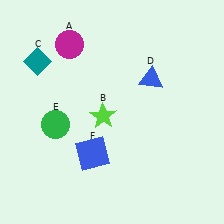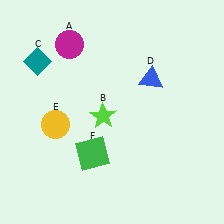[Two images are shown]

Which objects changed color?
E changed from green to yellow. F changed from blue to green.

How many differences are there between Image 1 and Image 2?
There are 2 differences between the two images.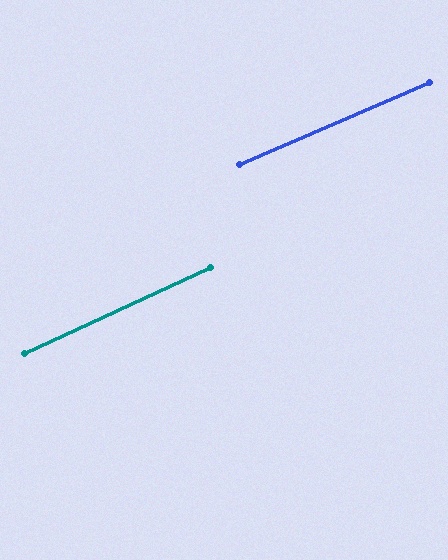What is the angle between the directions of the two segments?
Approximately 2 degrees.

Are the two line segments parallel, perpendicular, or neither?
Parallel — their directions differ by only 1.6°.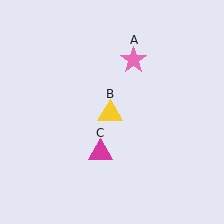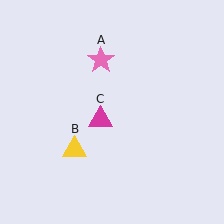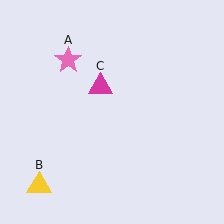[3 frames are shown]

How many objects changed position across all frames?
3 objects changed position: pink star (object A), yellow triangle (object B), magenta triangle (object C).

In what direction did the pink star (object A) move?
The pink star (object A) moved left.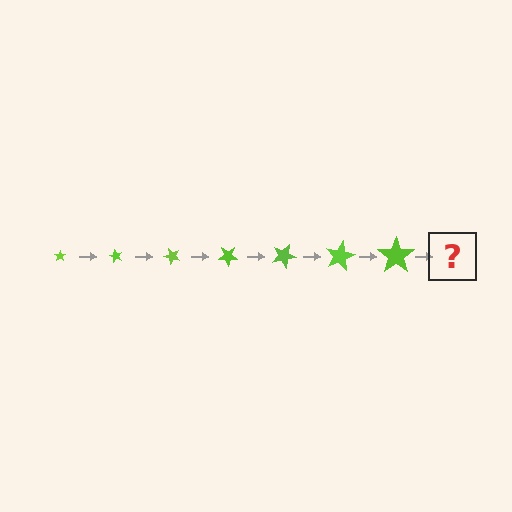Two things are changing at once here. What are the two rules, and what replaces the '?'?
The two rules are that the star grows larger each step and it rotates 60 degrees each step. The '?' should be a star, larger than the previous one and rotated 420 degrees from the start.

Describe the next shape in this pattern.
It should be a star, larger than the previous one and rotated 420 degrees from the start.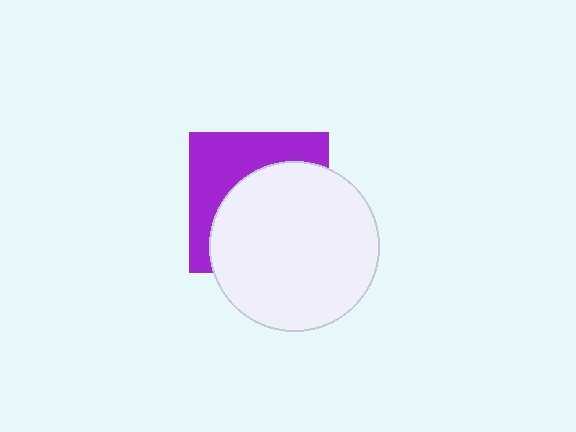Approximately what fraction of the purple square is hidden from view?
Roughly 60% of the purple square is hidden behind the white circle.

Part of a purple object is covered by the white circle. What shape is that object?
It is a square.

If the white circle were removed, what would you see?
You would see the complete purple square.